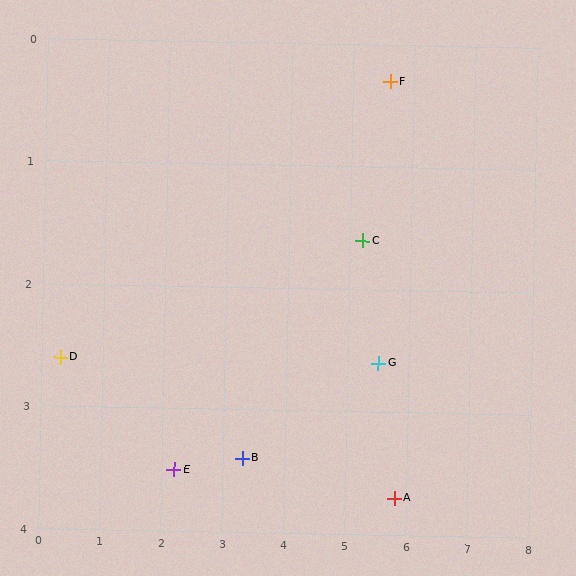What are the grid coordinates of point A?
Point A is at approximately (5.8, 3.7).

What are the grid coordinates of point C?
Point C is at approximately (5.2, 1.6).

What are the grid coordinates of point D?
Point D is at approximately (0.3, 2.6).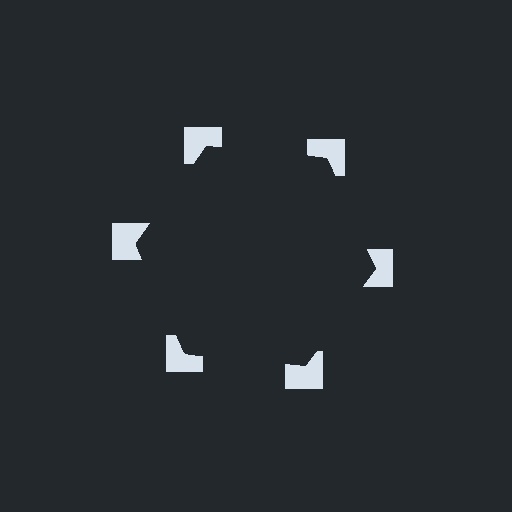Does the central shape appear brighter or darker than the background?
It typically appears slightly darker than the background, even though no actual brightness change is drawn.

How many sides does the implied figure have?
6 sides.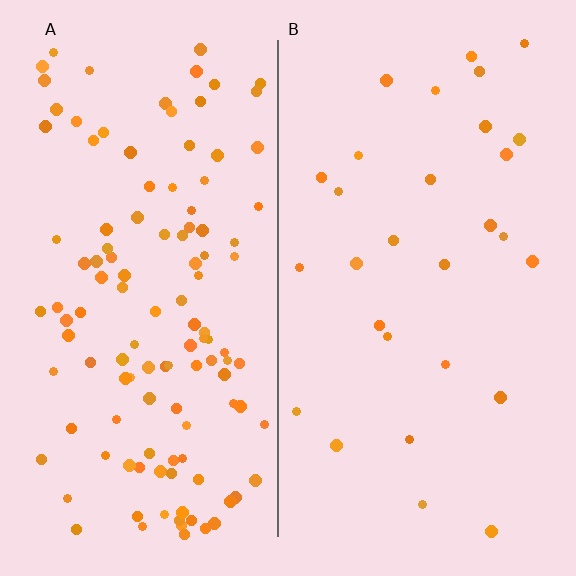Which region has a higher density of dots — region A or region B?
A (the left).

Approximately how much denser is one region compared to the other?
Approximately 4.2× — region A over region B.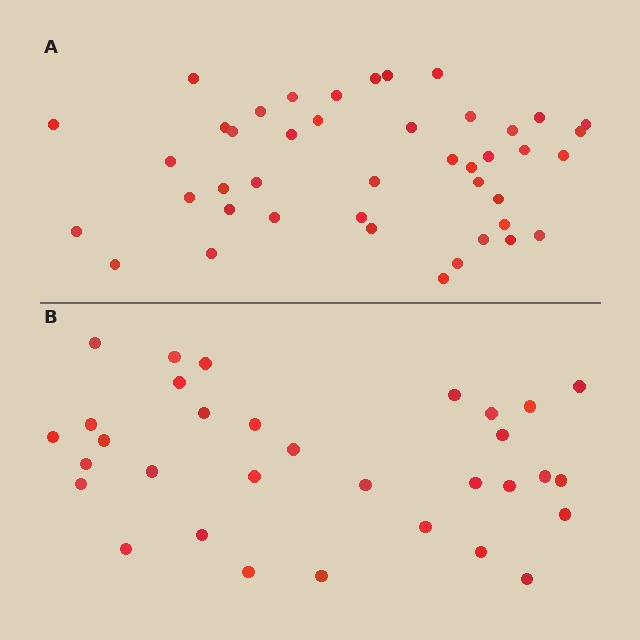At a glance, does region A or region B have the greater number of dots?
Region A (the top region) has more dots.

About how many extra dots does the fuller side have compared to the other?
Region A has roughly 12 or so more dots than region B.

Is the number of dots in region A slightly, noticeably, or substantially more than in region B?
Region A has noticeably more, but not dramatically so. The ratio is roughly 1.3 to 1.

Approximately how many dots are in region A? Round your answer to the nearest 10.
About 40 dots. (The exact count is 43, which rounds to 40.)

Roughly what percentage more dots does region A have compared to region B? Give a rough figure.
About 35% more.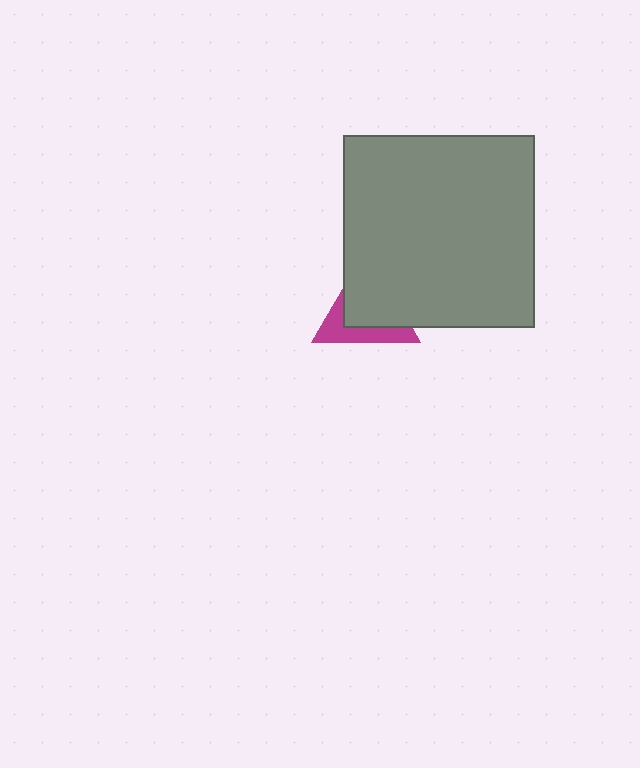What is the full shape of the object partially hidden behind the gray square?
The partially hidden object is a magenta triangle.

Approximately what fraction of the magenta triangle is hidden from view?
Roughly 60% of the magenta triangle is hidden behind the gray square.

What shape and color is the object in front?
The object in front is a gray square.